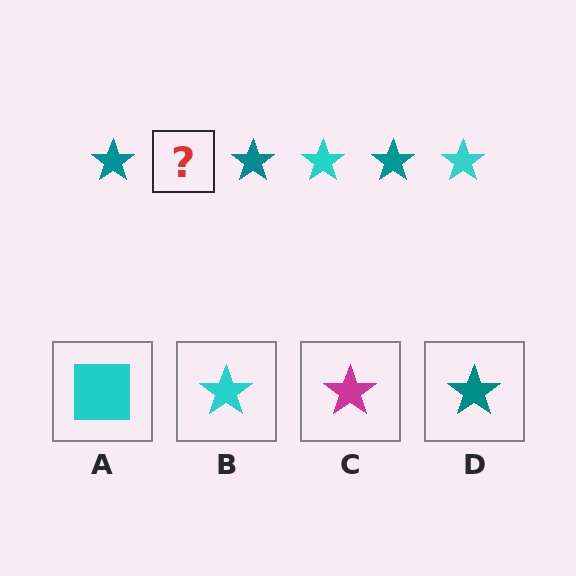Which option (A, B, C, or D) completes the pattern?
B.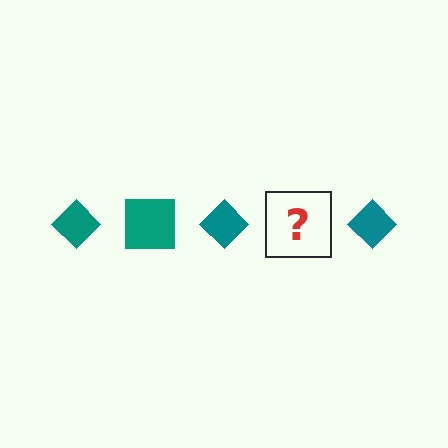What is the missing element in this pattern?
The missing element is a teal square.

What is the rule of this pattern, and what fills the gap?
The rule is that the pattern cycles through diamond, square shapes in teal. The gap should be filled with a teal square.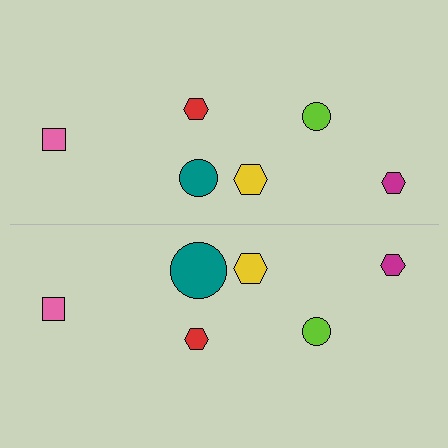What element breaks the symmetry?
The teal circle on the bottom side has a different size than its mirror counterpart.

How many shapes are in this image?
There are 12 shapes in this image.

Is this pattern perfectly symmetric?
No, the pattern is not perfectly symmetric. The teal circle on the bottom side has a different size than its mirror counterpart.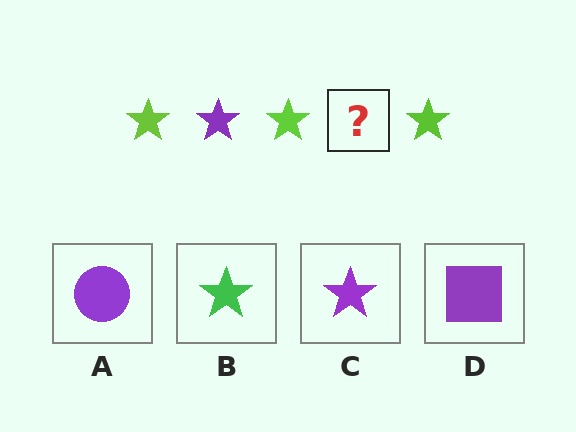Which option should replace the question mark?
Option C.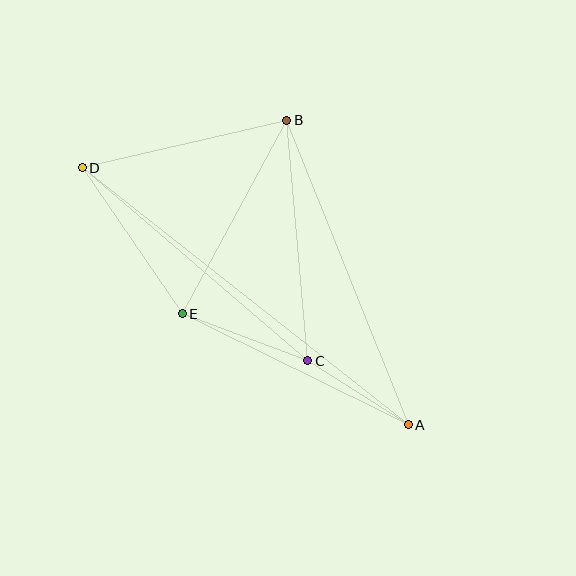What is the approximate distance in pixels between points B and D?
The distance between B and D is approximately 210 pixels.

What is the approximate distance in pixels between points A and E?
The distance between A and E is approximately 252 pixels.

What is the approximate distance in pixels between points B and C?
The distance between B and C is approximately 242 pixels.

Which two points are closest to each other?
Points A and C are closest to each other.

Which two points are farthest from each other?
Points A and D are farthest from each other.